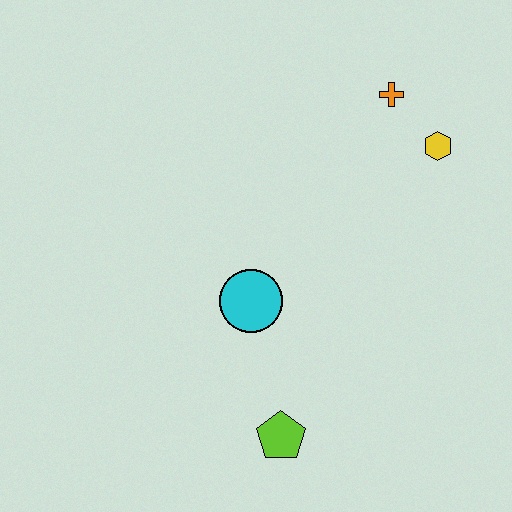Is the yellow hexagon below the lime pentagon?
No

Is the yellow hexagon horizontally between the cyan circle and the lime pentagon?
No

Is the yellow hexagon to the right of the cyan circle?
Yes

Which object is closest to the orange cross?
The yellow hexagon is closest to the orange cross.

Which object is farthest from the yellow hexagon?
The lime pentagon is farthest from the yellow hexagon.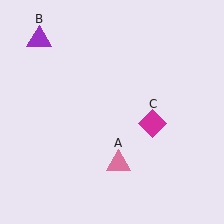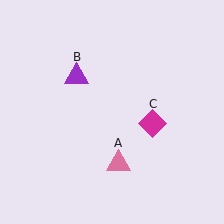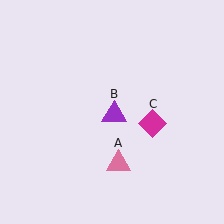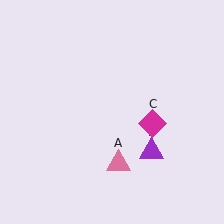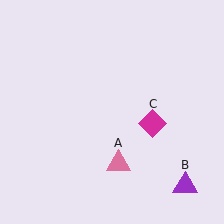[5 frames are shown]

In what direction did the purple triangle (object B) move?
The purple triangle (object B) moved down and to the right.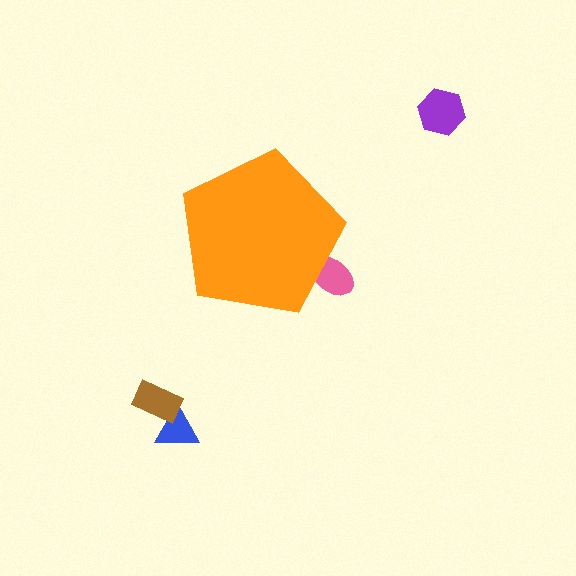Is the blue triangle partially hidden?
No, the blue triangle is fully visible.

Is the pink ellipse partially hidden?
Yes, the pink ellipse is partially hidden behind the orange pentagon.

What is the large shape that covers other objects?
An orange pentagon.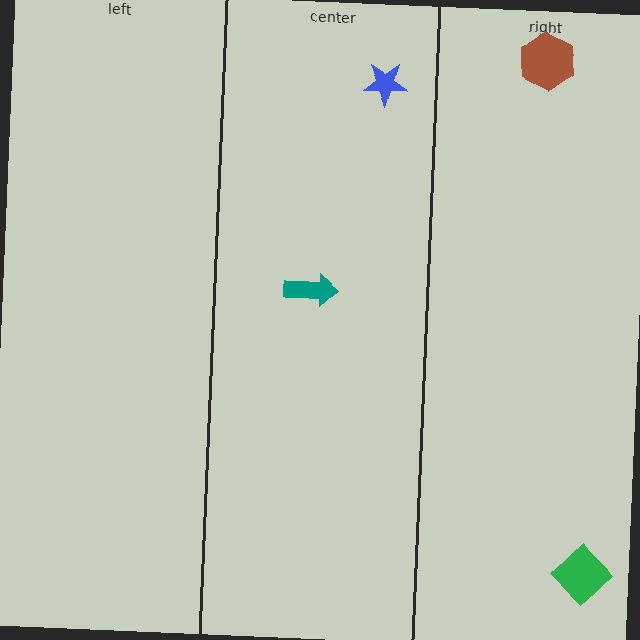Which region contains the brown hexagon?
The right region.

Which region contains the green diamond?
The right region.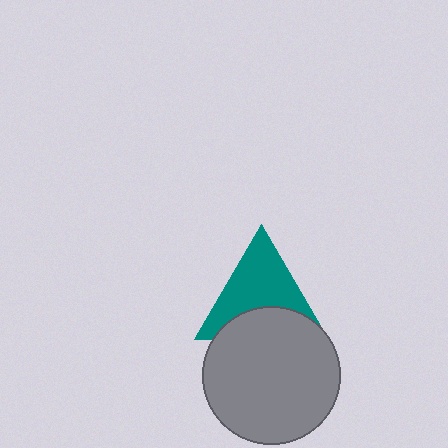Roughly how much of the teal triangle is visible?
About half of it is visible (roughly 64%).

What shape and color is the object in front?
The object in front is a gray circle.